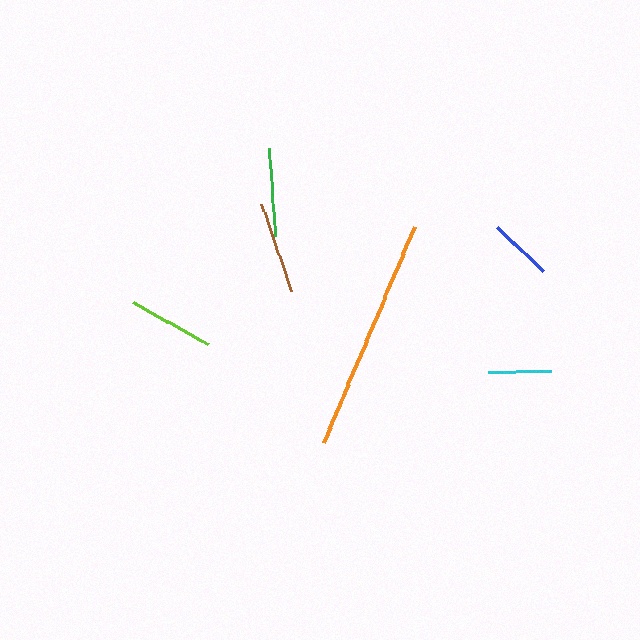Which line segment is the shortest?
The cyan line is the shortest at approximately 63 pixels.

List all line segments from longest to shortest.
From longest to shortest: orange, brown, green, lime, blue, cyan.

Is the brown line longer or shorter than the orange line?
The orange line is longer than the brown line.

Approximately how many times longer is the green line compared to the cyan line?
The green line is approximately 1.4 times the length of the cyan line.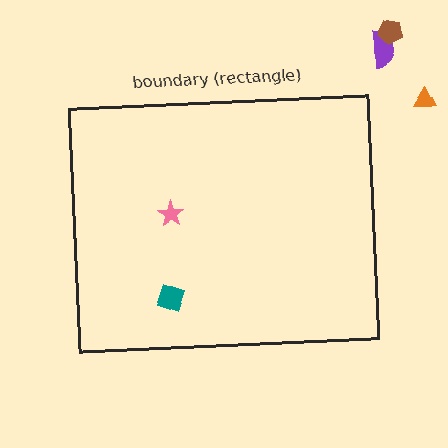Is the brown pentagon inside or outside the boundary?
Outside.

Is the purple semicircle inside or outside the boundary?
Outside.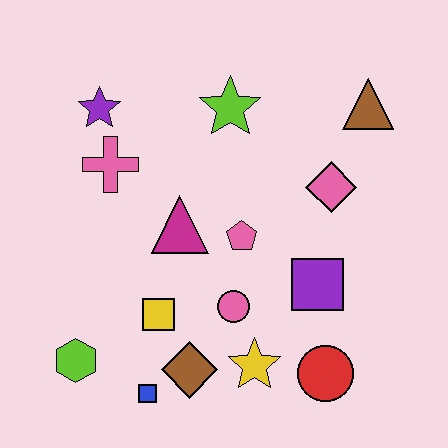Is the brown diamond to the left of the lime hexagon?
No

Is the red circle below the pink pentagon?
Yes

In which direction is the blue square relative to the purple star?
The blue square is below the purple star.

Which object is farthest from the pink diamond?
The lime hexagon is farthest from the pink diamond.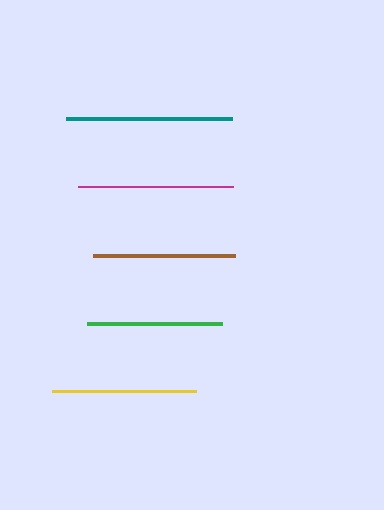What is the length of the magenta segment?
The magenta segment is approximately 155 pixels long.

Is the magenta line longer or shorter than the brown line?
The magenta line is longer than the brown line.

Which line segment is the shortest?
The green line is the shortest at approximately 135 pixels.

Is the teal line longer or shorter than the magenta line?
The teal line is longer than the magenta line.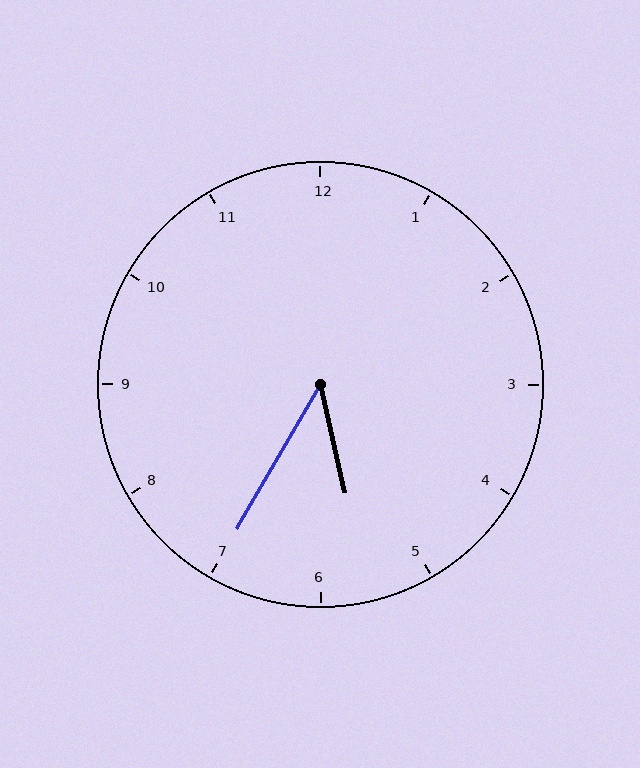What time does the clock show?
5:35.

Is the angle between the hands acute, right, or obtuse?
It is acute.